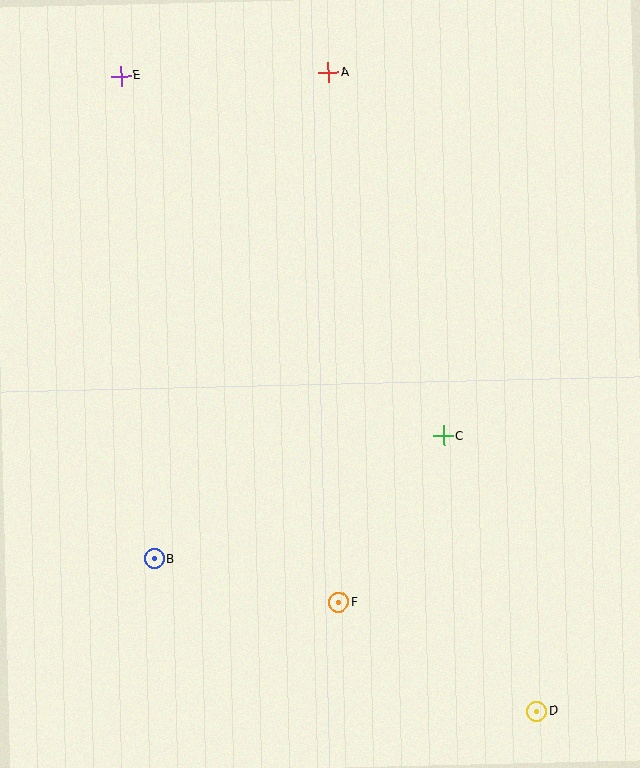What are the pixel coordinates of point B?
Point B is at (154, 559).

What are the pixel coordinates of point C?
Point C is at (444, 436).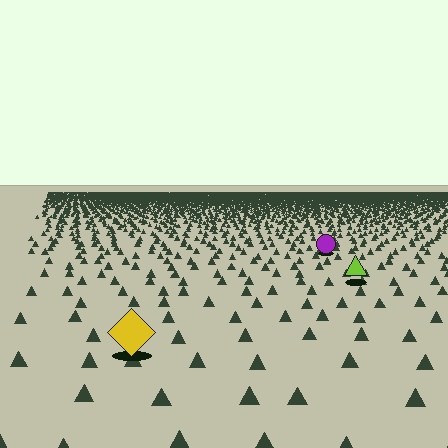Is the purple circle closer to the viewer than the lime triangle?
No. The lime triangle is closer — you can tell from the texture gradient: the ground texture is coarser near it.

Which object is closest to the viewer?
The yellow diamond is closest. The texture marks near it are larger and more spread out.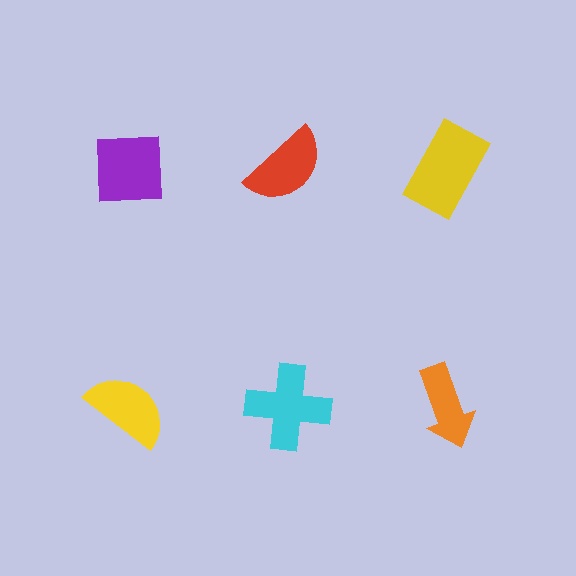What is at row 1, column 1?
A purple square.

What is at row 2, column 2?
A cyan cross.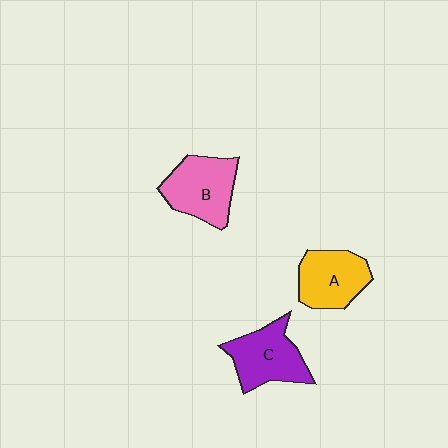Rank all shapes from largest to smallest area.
From largest to smallest: B (pink), C (purple), A (yellow).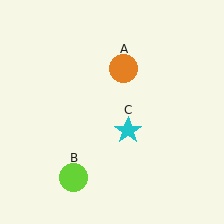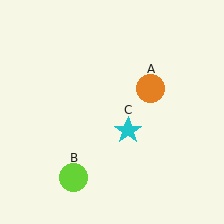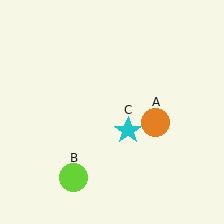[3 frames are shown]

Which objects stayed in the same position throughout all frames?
Lime circle (object B) and cyan star (object C) remained stationary.